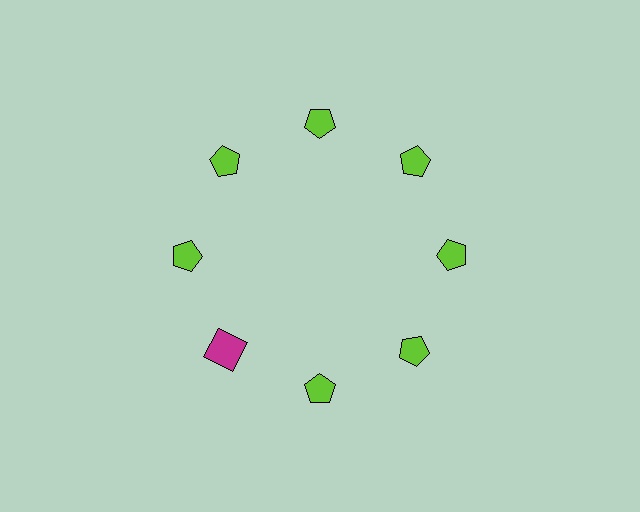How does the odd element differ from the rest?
It differs in both color (magenta instead of lime) and shape (square instead of pentagon).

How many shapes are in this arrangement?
There are 8 shapes arranged in a ring pattern.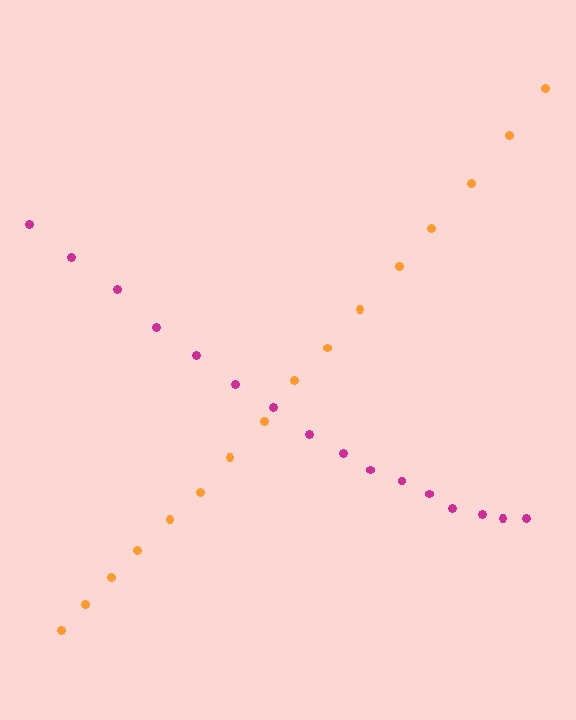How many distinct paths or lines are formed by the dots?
There are 2 distinct paths.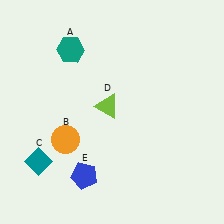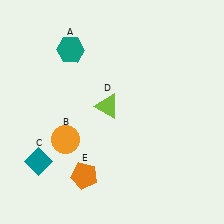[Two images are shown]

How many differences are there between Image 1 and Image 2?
There is 1 difference between the two images.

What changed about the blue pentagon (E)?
In Image 1, E is blue. In Image 2, it changed to orange.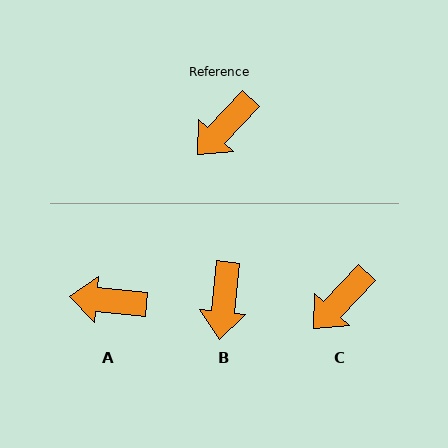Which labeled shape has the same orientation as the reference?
C.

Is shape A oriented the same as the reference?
No, it is off by about 53 degrees.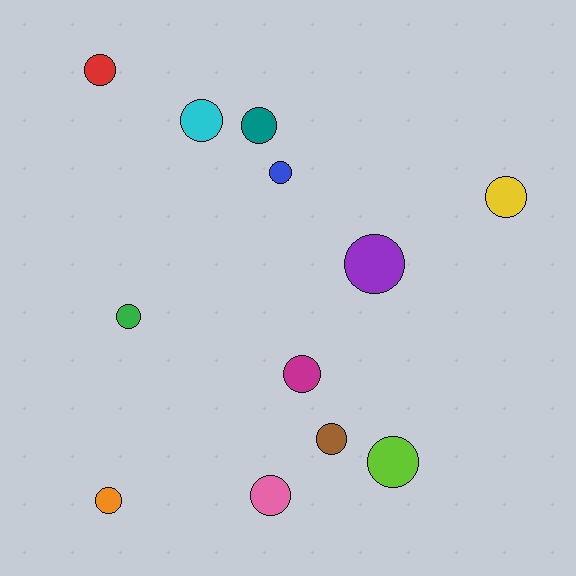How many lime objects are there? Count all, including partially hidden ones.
There is 1 lime object.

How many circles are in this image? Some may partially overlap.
There are 12 circles.